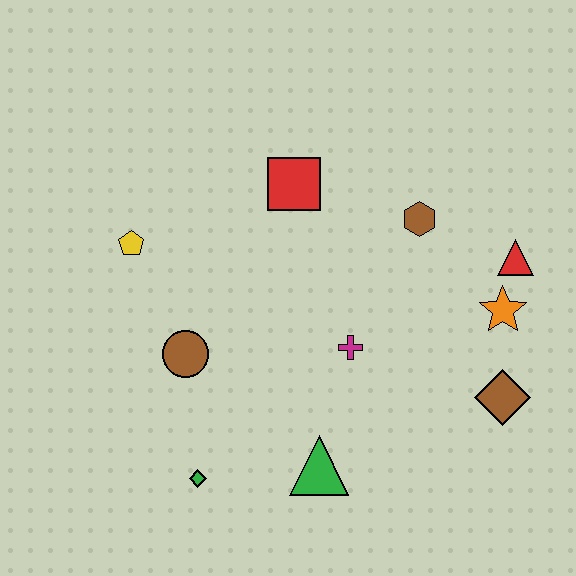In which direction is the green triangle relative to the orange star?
The green triangle is to the left of the orange star.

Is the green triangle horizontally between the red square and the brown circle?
No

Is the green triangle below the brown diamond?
Yes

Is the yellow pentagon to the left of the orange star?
Yes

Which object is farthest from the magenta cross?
The yellow pentagon is farthest from the magenta cross.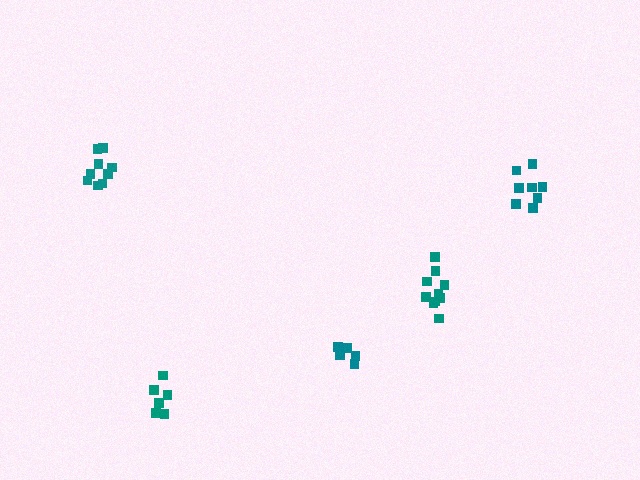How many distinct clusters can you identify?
There are 5 distinct clusters.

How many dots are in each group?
Group 1: 6 dots, Group 2: 10 dots, Group 3: 5 dots, Group 4: 8 dots, Group 5: 9 dots (38 total).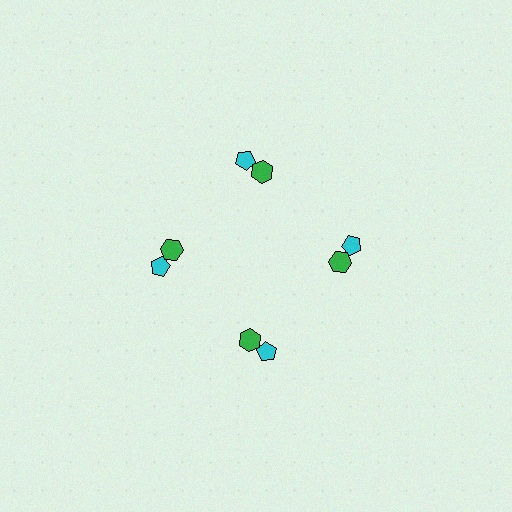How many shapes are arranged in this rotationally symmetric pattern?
There are 8 shapes, arranged in 4 groups of 2.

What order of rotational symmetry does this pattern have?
This pattern has 4-fold rotational symmetry.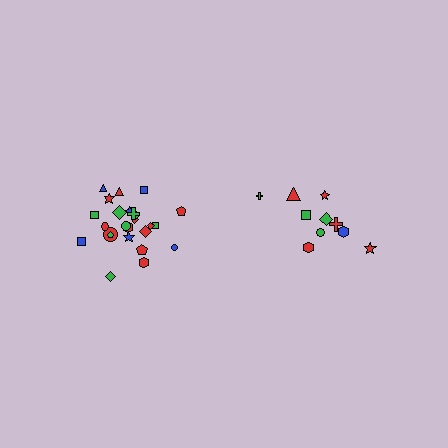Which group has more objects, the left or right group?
The left group.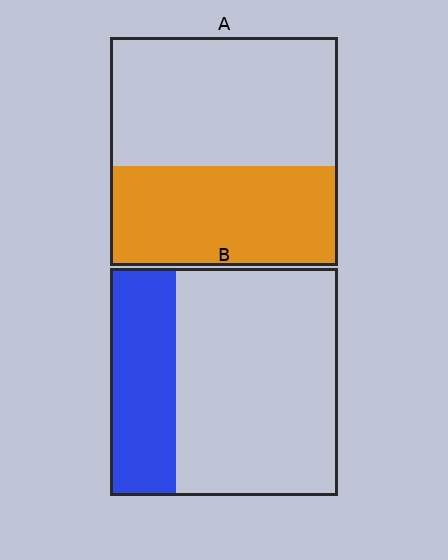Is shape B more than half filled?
No.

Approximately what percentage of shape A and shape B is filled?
A is approximately 45% and B is approximately 30%.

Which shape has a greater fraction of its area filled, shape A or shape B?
Shape A.